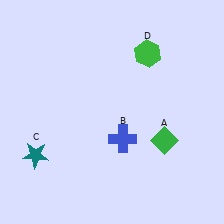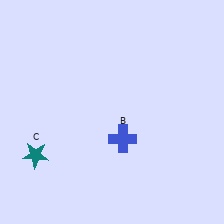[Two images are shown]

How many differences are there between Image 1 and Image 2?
There are 2 differences between the two images.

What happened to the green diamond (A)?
The green diamond (A) was removed in Image 2. It was in the bottom-right area of Image 1.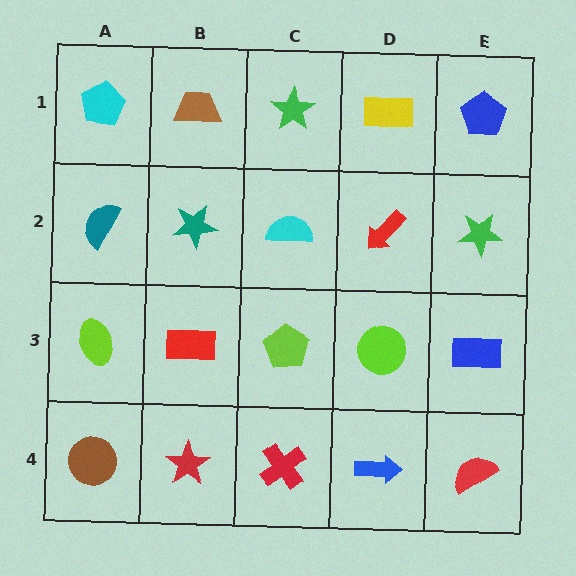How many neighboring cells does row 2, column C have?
4.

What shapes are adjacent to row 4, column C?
A lime pentagon (row 3, column C), a red star (row 4, column B), a blue arrow (row 4, column D).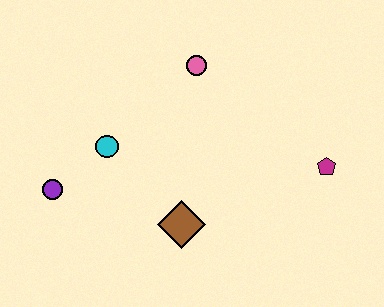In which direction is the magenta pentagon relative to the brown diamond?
The magenta pentagon is to the right of the brown diamond.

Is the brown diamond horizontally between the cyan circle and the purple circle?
No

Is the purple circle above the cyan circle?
No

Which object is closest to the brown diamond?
The cyan circle is closest to the brown diamond.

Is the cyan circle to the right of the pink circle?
No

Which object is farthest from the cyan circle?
The magenta pentagon is farthest from the cyan circle.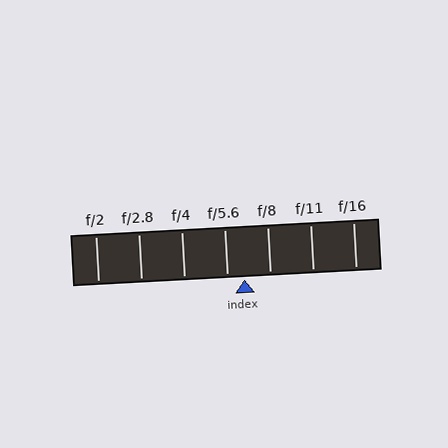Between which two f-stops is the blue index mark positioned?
The index mark is between f/5.6 and f/8.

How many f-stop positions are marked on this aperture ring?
There are 7 f-stop positions marked.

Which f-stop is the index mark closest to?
The index mark is closest to f/5.6.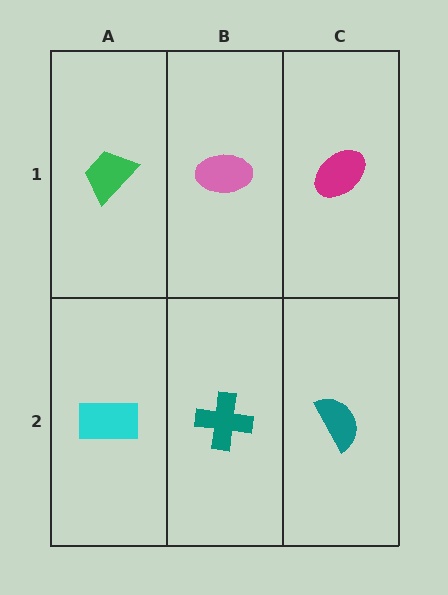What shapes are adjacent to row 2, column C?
A magenta ellipse (row 1, column C), a teal cross (row 2, column B).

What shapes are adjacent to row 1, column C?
A teal semicircle (row 2, column C), a pink ellipse (row 1, column B).